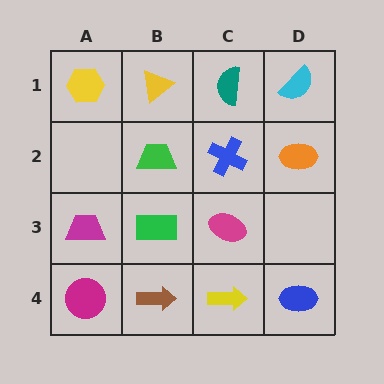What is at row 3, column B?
A green rectangle.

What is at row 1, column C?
A teal semicircle.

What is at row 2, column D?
An orange ellipse.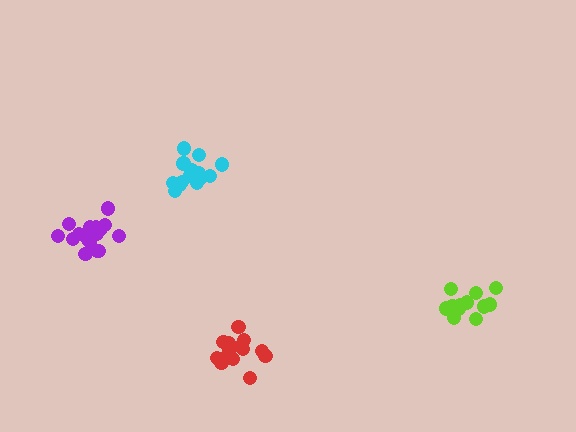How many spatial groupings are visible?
There are 4 spatial groupings.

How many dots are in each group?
Group 1: 14 dots, Group 2: 19 dots, Group 3: 15 dots, Group 4: 18 dots (66 total).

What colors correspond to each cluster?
The clusters are colored: lime, purple, red, cyan.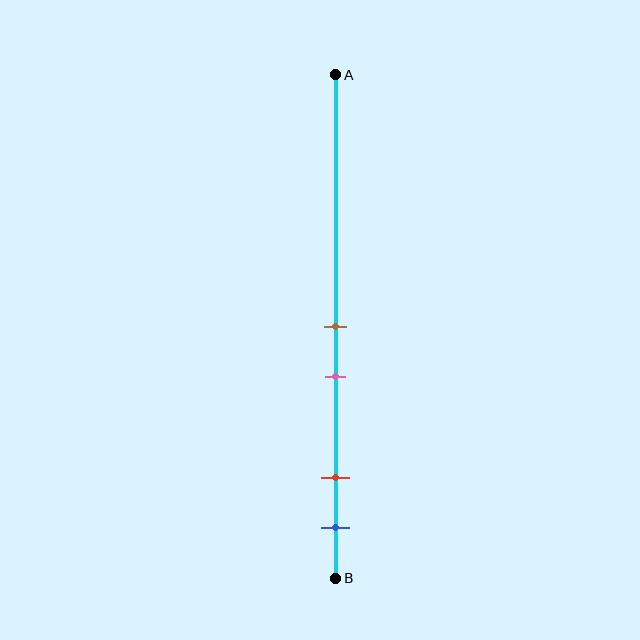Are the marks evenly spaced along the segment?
No, the marks are not evenly spaced.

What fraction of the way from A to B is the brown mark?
The brown mark is approximately 50% (0.5) of the way from A to B.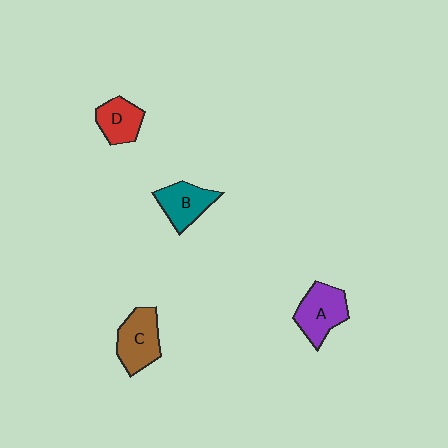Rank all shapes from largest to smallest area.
From largest to smallest: C (brown), A (purple), B (teal), D (red).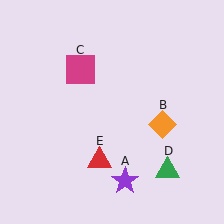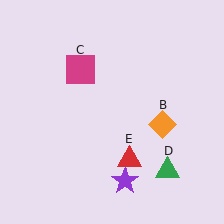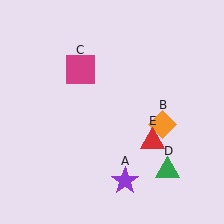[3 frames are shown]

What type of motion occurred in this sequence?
The red triangle (object E) rotated counterclockwise around the center of the scene.